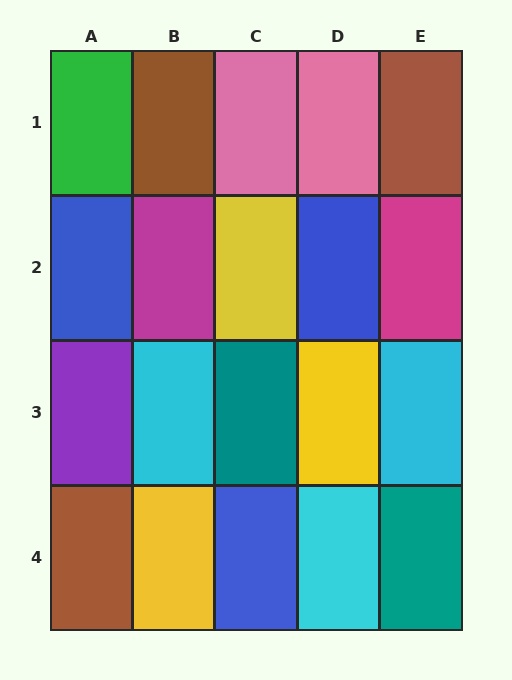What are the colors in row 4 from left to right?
Brown, yellow, blue, cyan, teal.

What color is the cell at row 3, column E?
Cyan.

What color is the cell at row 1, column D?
Pink.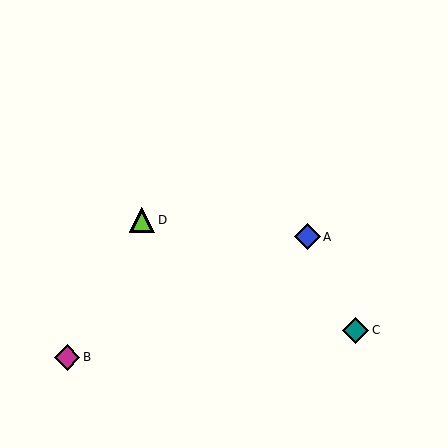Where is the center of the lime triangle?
The center of the lime triangle is at (142, 220).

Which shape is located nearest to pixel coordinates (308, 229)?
The blue diamond (labeled A) at (307, 237) is nearest to that location.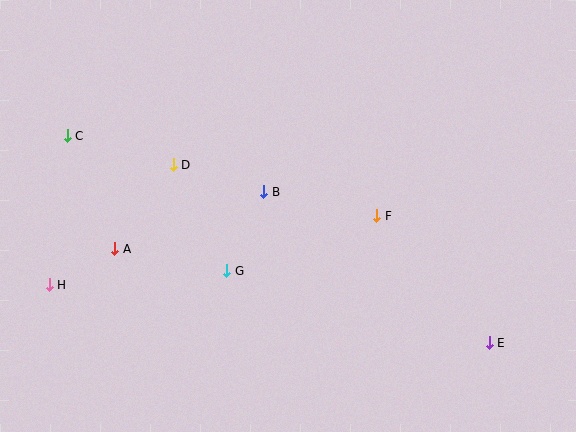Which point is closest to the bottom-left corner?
Point H is closest to the bottom-left corner.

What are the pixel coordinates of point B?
Point B is at (264, 192).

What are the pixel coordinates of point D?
Point D is at (173, 165).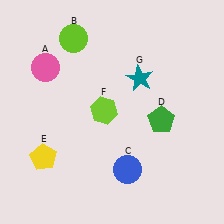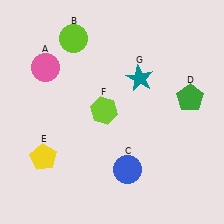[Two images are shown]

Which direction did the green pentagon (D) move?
The green pentagon (D) moved right.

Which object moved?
The green pentagon (D) moved right.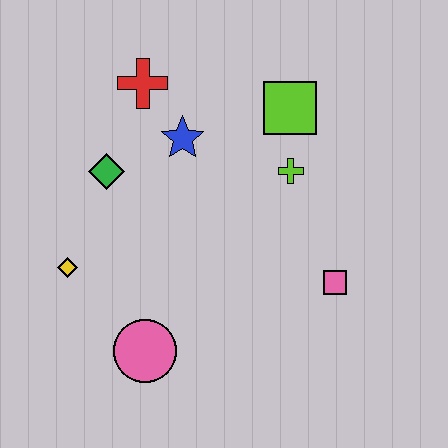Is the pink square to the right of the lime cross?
Yes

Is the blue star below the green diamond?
No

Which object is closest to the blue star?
The red cross is closest to the blue star.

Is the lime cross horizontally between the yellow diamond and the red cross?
No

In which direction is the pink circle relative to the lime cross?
The pink circle is below the lime cross.